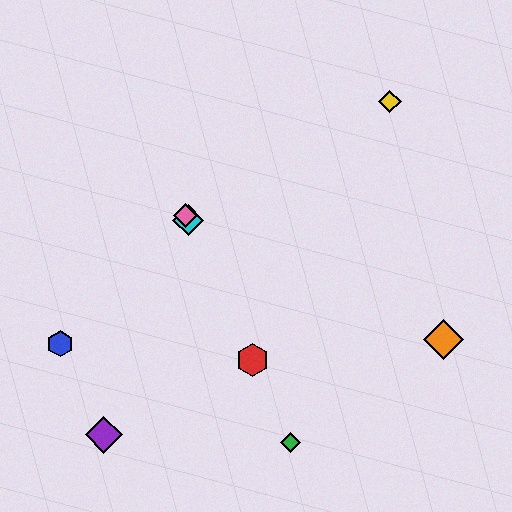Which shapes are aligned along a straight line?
The red hexagon, the green diamond, the cyan diamond, the pink diamond are aligned along a straight line.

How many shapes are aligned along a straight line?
4 shapes (the red hexagon, the green diamond, the cyan diamond, the pink diamond) are aligned along a straight line.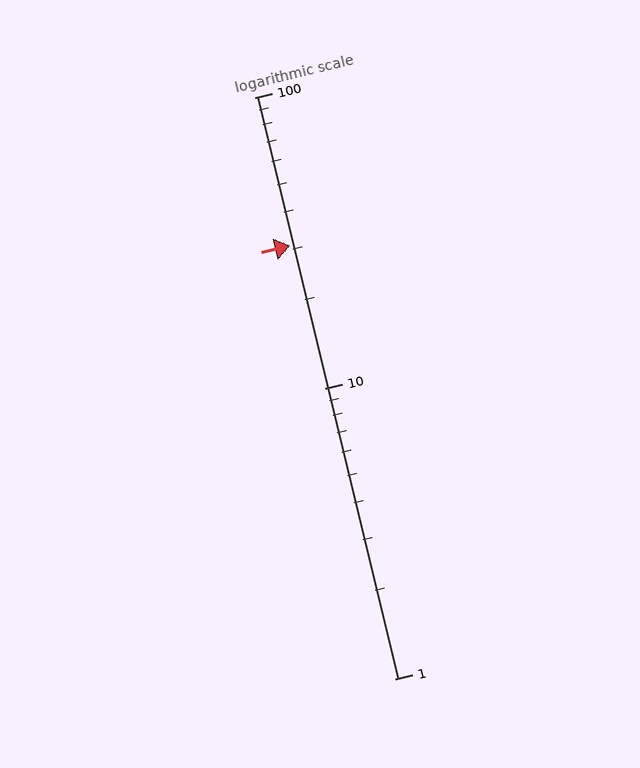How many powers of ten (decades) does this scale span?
The scale spans 2 decades, from 1 to 100.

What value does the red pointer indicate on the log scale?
The pointer indicates approximately 31.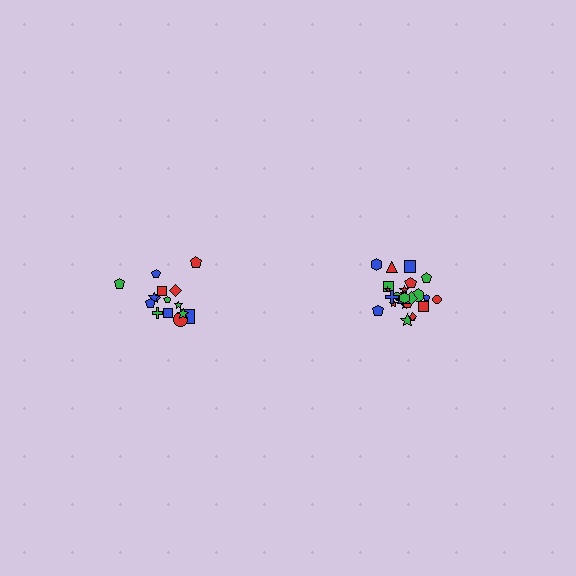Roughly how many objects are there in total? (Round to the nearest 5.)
Roughly 40 objects in total.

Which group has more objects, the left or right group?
The right group.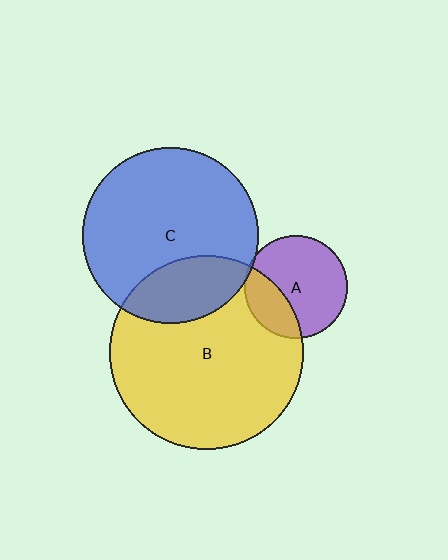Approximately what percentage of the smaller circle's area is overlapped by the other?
Approximately 5%.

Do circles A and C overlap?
Yes.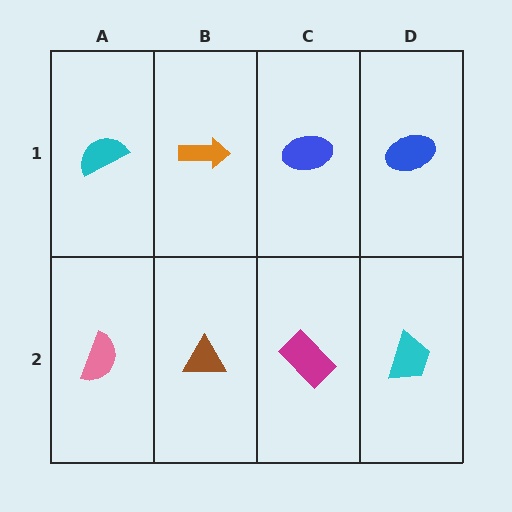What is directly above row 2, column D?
A blue ellipse.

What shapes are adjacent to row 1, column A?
A pink semicircle (row 2, column A), an orange arrow (row 1, column B).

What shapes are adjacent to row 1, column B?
A brown triangle (row 2, column B), a cyan semicircle (row 1, column A), a blue ellipse (row 1, column C).